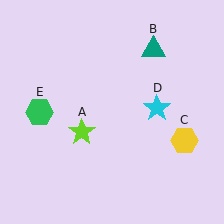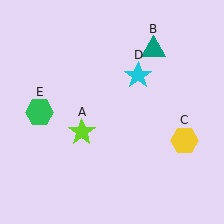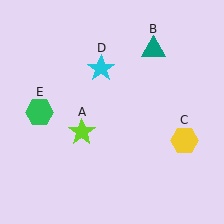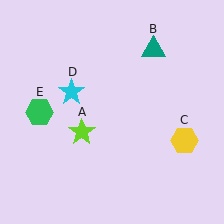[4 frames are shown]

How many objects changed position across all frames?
1 object changed position: cyan star (object D).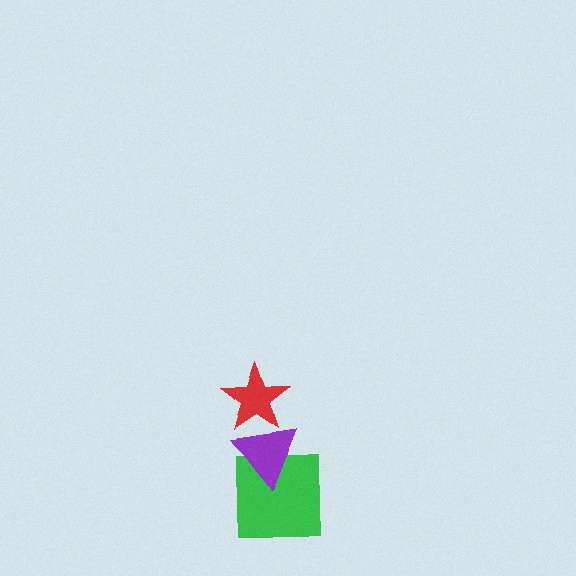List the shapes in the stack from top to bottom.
From top to bottom: the red star, the purple triangle, the green square.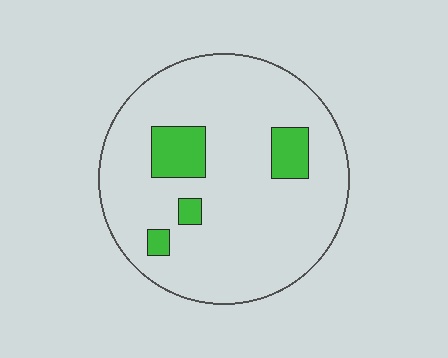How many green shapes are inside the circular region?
4.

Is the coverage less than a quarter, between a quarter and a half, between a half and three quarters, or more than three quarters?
Less than a quarter.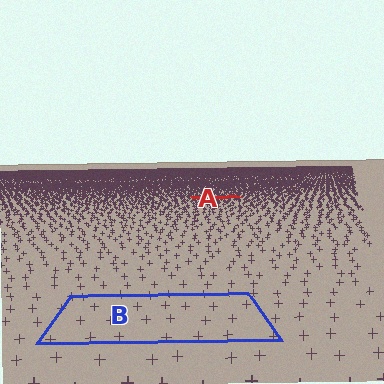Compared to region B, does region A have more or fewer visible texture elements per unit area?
Region A has more texture elements per unit area — they are packed more densely because it is farther away.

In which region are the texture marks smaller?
The texture marks are smaller in region A, because it is farther away.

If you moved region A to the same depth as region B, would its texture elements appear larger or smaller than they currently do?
They would appear larger. At a closer depth, the same texture elements are projected at a bigger on-screen size.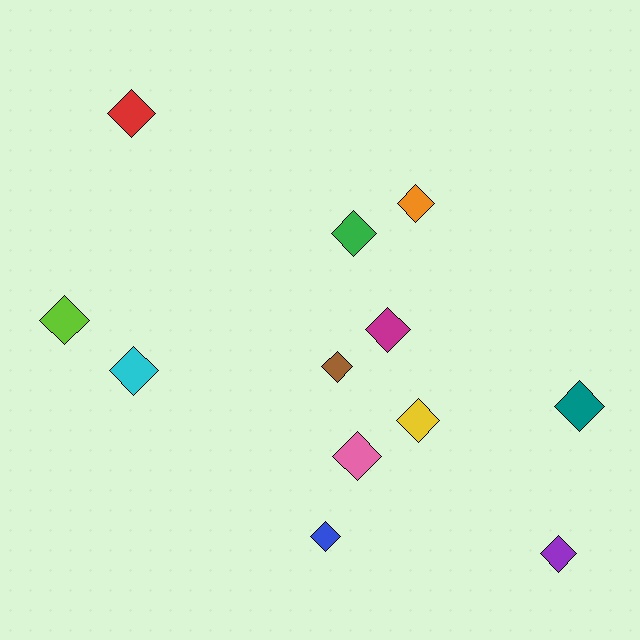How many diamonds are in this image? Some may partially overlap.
There are 12 diamonds.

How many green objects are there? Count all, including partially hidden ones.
There is 1 green object.